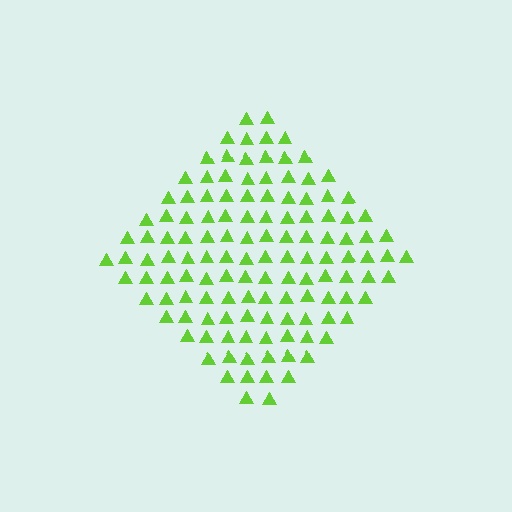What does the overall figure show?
The overall figure shows a diamond.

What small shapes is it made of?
It is made of small triangles.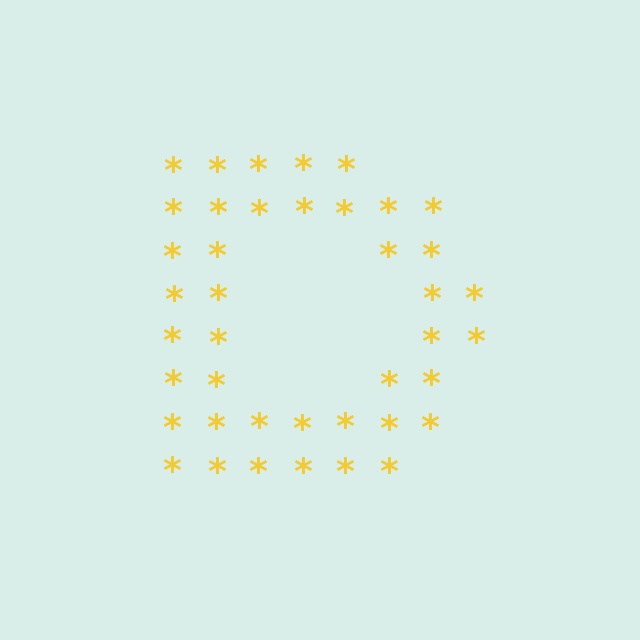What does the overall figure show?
The overall figure shows the letter D.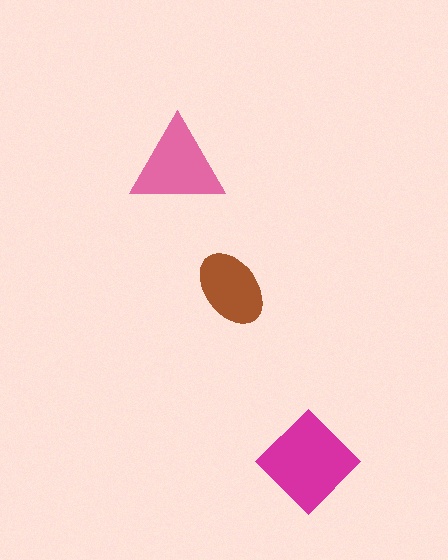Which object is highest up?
The pink triangle is topmost.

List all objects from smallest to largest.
The brown ellipse, the pink triangle, the magenta diamond.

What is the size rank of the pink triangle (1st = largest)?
2nd.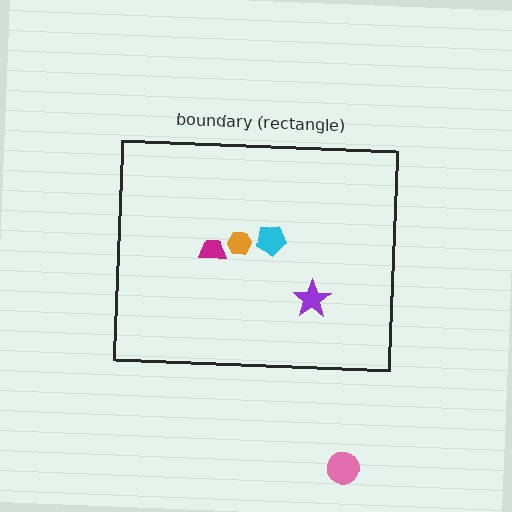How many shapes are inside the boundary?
4 inside, 1 outside.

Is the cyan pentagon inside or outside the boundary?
Inside.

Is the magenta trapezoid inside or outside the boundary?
Inside.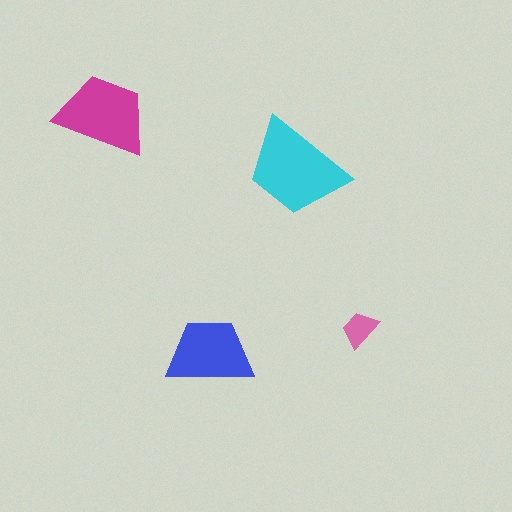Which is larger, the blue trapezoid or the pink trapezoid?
The blue one.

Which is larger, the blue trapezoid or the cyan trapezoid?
The cyan one.